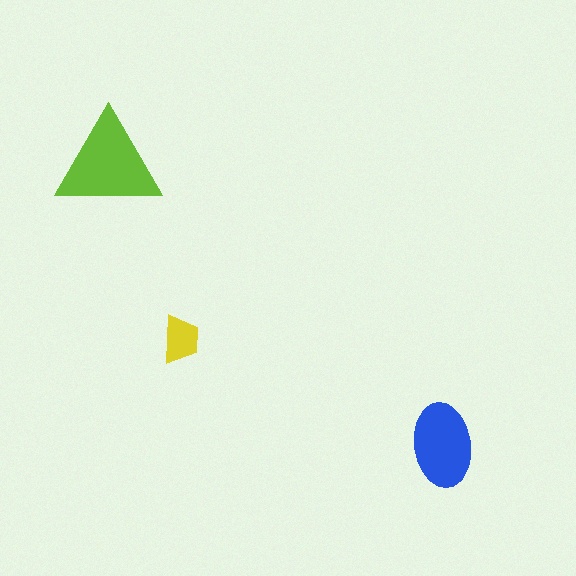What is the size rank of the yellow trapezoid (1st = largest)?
3rd.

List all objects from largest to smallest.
The lime triangle, the blue ellipse, the yellow trapezoid.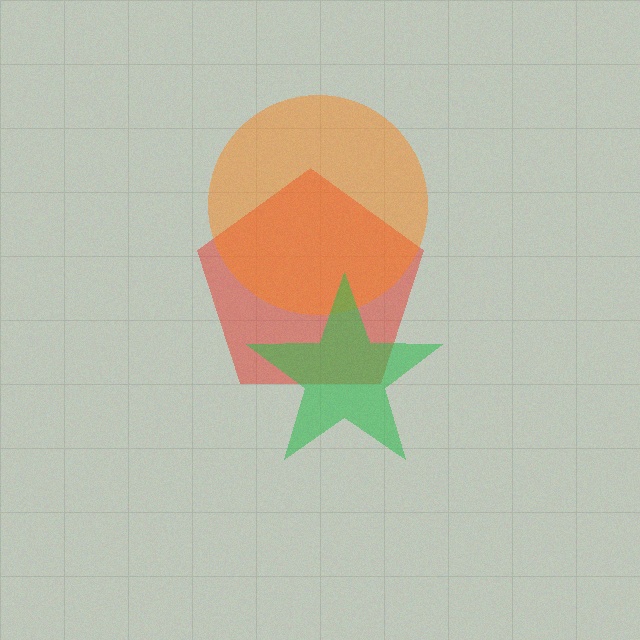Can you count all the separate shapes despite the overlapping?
Yes, there are 3 separate shapes.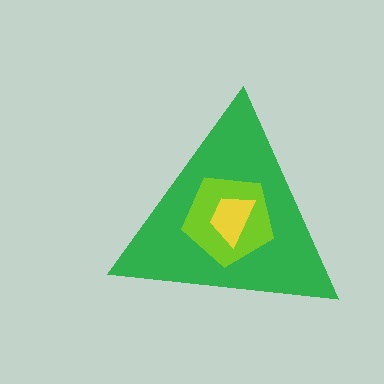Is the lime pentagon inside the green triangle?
Yes.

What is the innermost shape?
The yellow trapezoid.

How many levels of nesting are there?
3.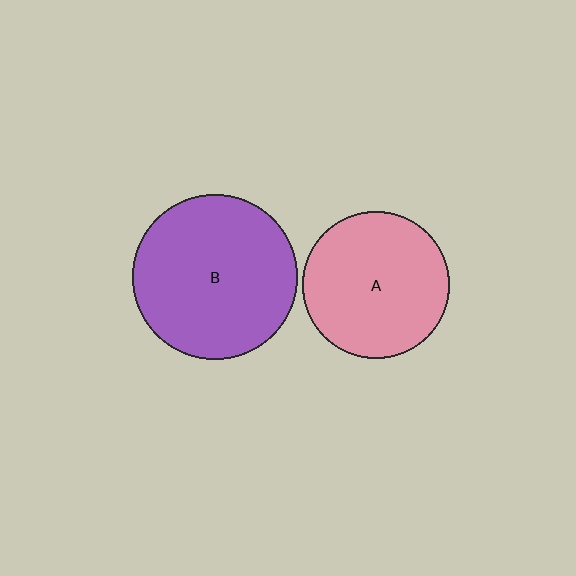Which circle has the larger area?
Circle B (purple).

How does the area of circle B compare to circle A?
Approximately 1.3 times.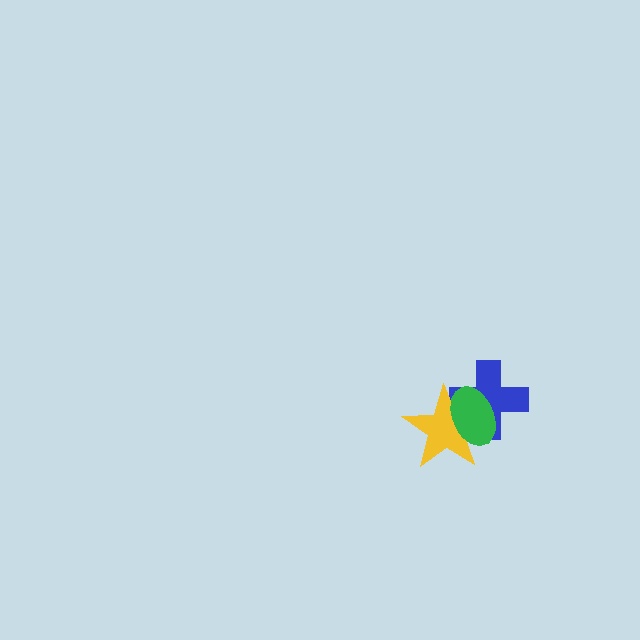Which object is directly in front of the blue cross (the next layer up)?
The yellow star is directly in front of the blue cross.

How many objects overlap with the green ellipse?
2 objects overlap with the green ellipse.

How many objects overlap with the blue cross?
2 objects overlap with the blue cross.